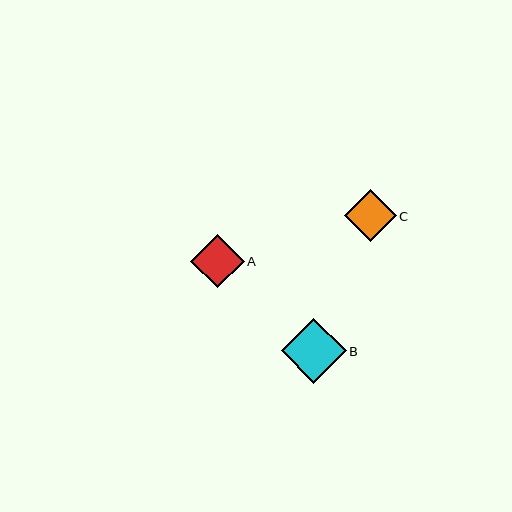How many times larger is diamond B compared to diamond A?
Diamond B is approximately 1.2 times the size of diamond A.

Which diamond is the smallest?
Diamond C is the smallest with a size of approximately 52 pixels.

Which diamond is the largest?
Diamond B is the largest with a size of approximately 65 pixels.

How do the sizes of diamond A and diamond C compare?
Diamond A and diamond C are approximately the same size.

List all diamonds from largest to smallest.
From largest to smallest: B, A, C.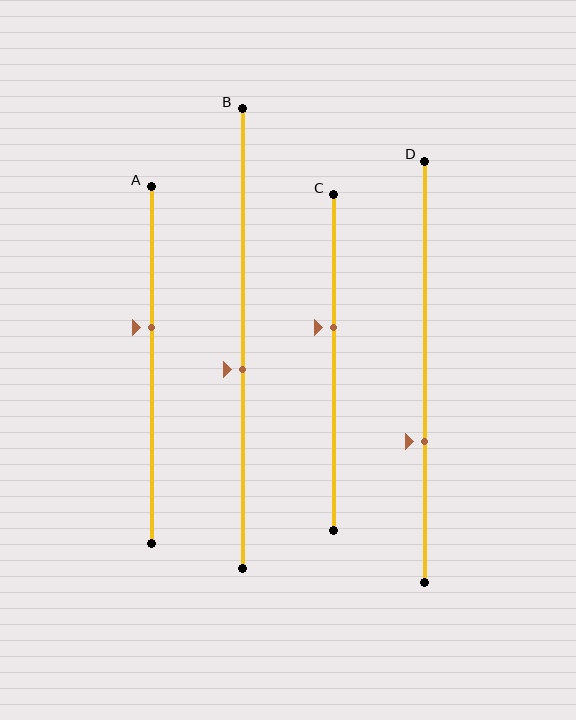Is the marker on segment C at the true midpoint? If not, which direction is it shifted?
No, the marker on segment C is shifted upward by about 10% of the segment length.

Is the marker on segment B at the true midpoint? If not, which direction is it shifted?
No, the marker on segment B is shifted downward by about 7% of the segment length.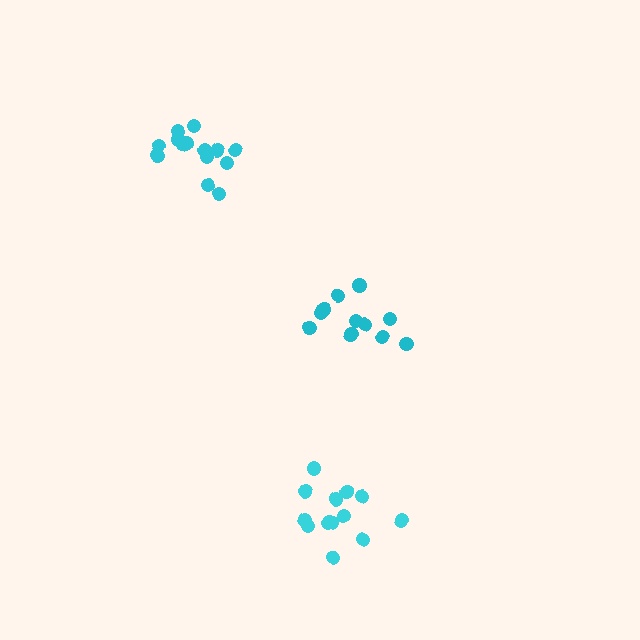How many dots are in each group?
Group 1: 13 dots, Group 2: 14 dots, Group 3: 11 dots (38 total).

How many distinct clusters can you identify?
There are 3 distinct clusters.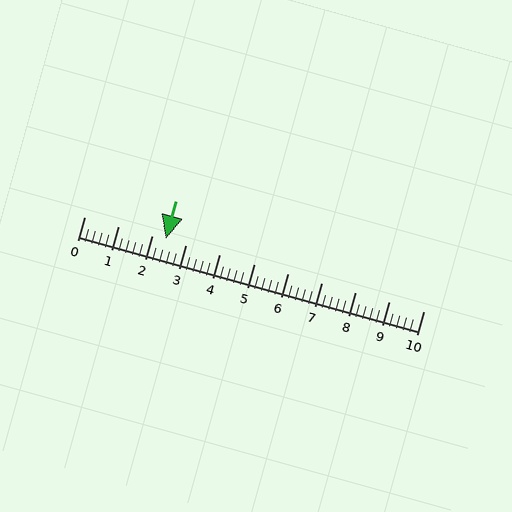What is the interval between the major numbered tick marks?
The major tick marks are spaced 1 units apart.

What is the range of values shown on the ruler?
The ruler shows values from 0 to 10.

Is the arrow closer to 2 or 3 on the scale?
The arrow is closer to 2.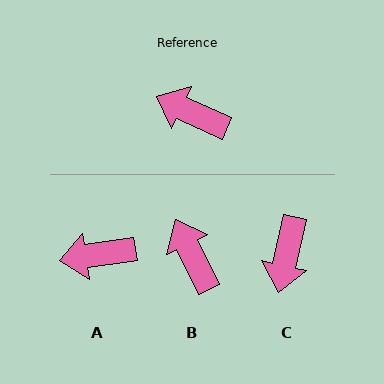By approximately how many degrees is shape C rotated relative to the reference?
Approximately 102 degrees counter-clockwise.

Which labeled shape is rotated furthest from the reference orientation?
C, about 102 degrees away.